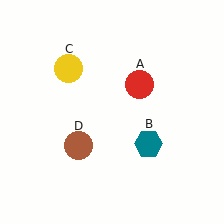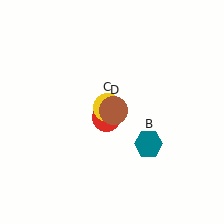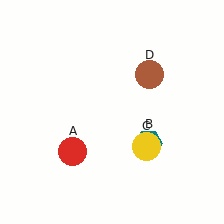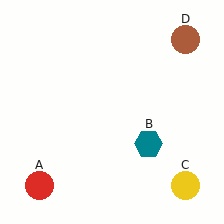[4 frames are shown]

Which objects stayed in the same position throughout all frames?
Teal hexagon (object B) remained stationary.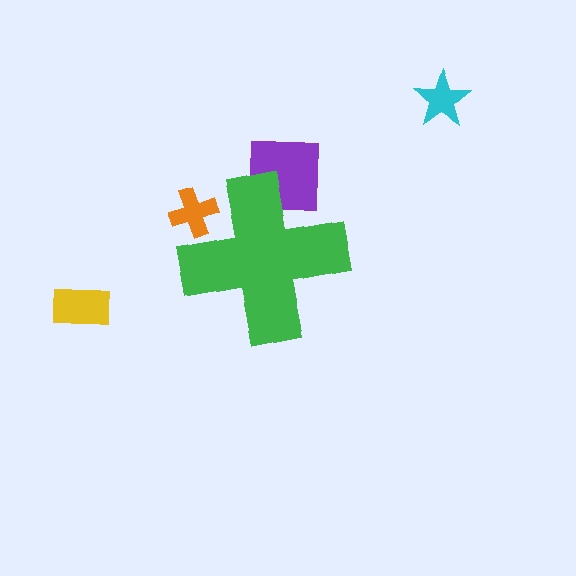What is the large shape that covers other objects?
A green cross.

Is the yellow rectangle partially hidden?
No, the yellow rectangle is fully visible.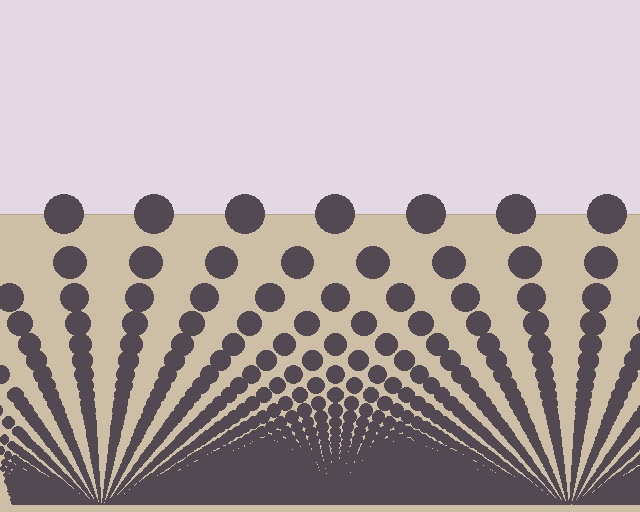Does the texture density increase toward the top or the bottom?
Density increases toward the bottom.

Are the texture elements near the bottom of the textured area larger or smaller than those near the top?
Smaller. The gradient is inverted — elements near the bottom are smaller and denser.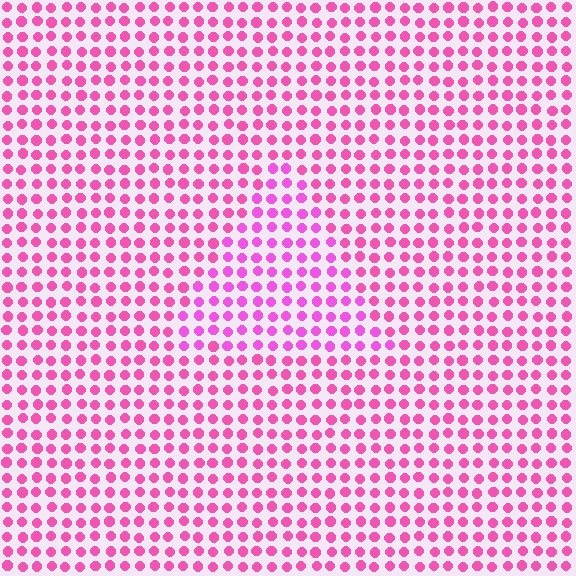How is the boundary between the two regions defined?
The boundary is defined purely by a slight shift in hue (about 19 degrees). Spacing, size, and orientation are identical on both sides.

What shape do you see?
I see a triangle.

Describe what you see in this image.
The image is filled with small pink elements in a uniform arrangement. A triangle-shaped region is visible where the elements are tinted to a slightly different hue, forming a subtle color boundary.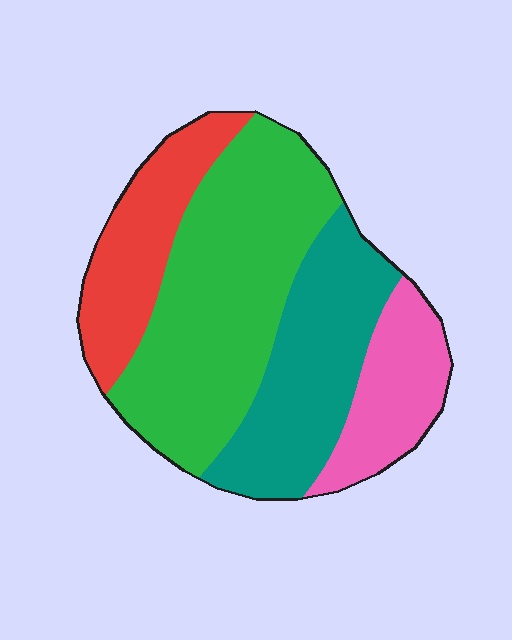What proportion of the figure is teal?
Teal covers roughly 25% of the figure.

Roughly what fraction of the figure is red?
Red takes up about one sixth (1/6) of the figure.